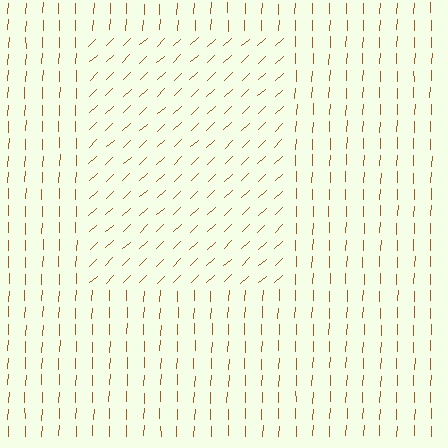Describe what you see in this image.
The image is filled with small brown line segments. A rectangle region in the image has lines oriented differently from the surrounding lines, creating a visible texture boundary.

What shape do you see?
I see a rectangle.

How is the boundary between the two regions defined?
The boundary is defined purely by a change in line orientation (approximately 45 degrees difference). All lines are the same color and thickness.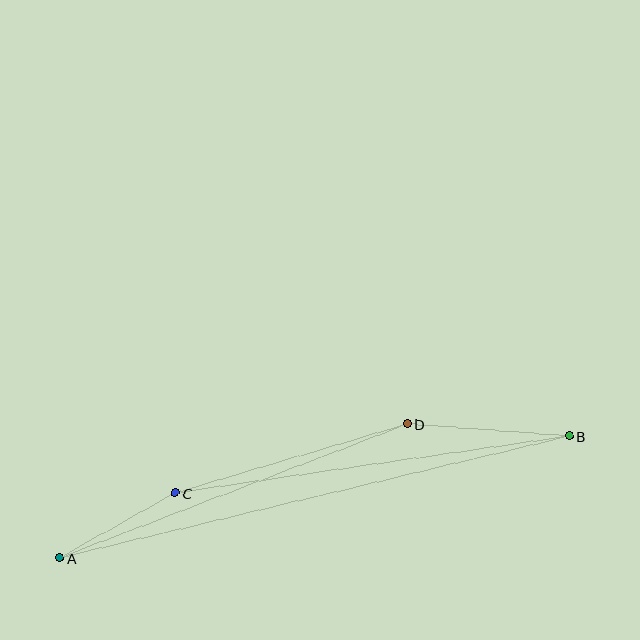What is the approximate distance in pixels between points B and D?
The distance between B and D is approximately 162 pixels.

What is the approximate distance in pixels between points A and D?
The distance between A and D is approximately 373 pixels.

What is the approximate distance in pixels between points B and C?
The distance between B and C is approximately 398 pixels.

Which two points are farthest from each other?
Points A and B are farthest from each other.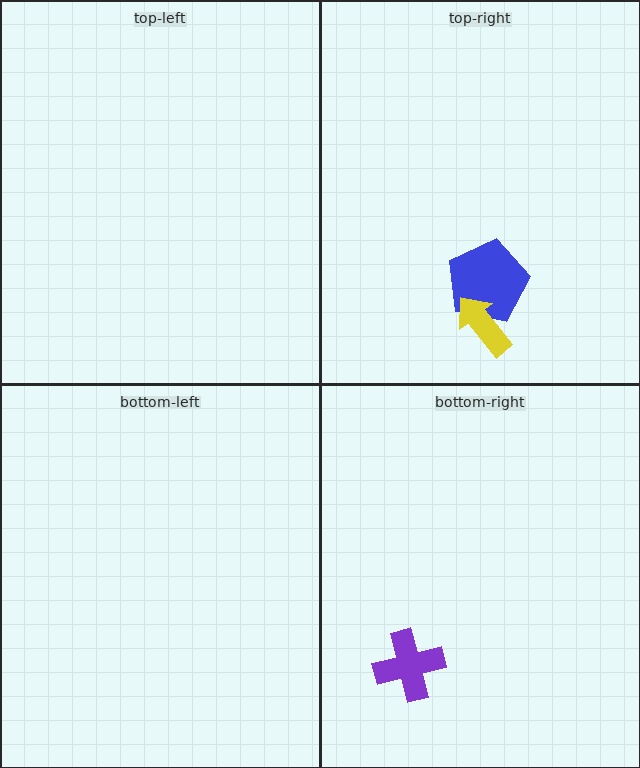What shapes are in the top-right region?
The blue pentagon, the yellow arrow.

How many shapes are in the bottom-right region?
1.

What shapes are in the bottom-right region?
The purple cross.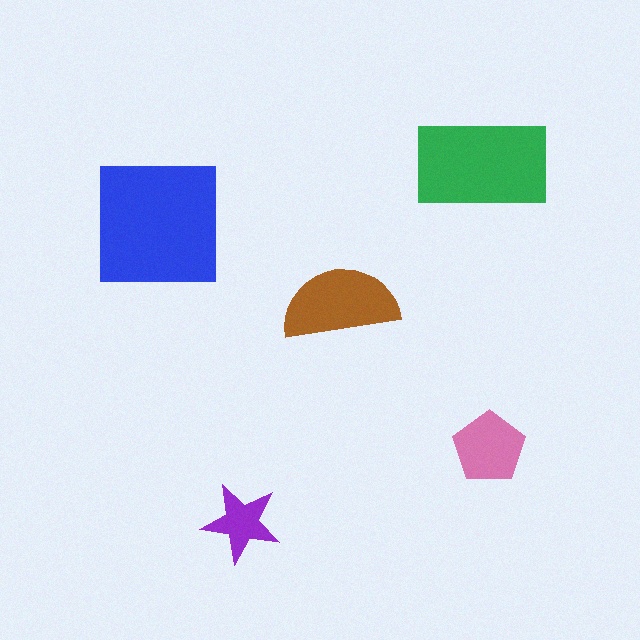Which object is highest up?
The green rectangle is topmost.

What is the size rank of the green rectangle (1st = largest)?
2nd.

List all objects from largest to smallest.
The blue square, the green rectangle, the brown semicircle, the pink pentagon, the purple star.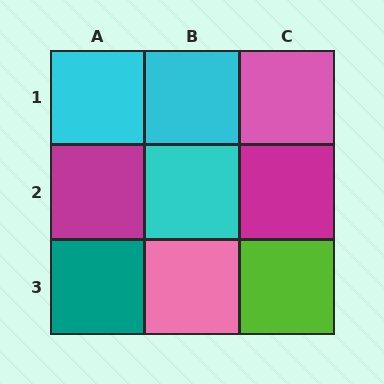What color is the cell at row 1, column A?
Cyan.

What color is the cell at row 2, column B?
Cyan.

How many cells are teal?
1 cell is teal.